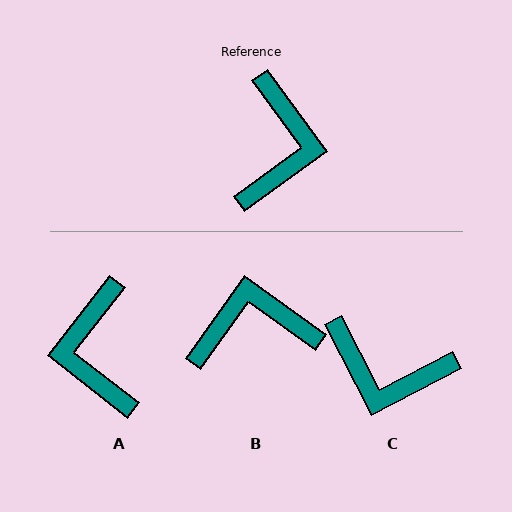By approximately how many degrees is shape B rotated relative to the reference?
Approximately 108 degrees counter-clockwise.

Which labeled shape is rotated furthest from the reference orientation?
A, about 164 degrees away.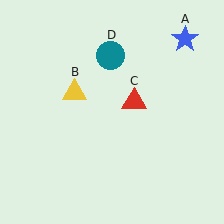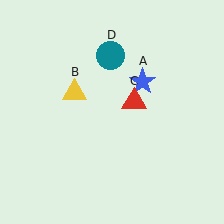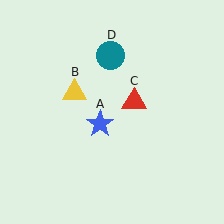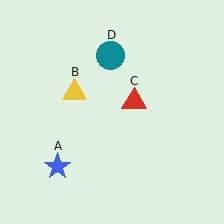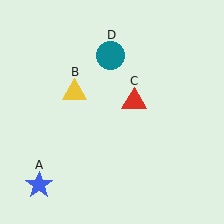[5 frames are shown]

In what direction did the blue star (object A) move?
The blue star (object A) moved down and to the left.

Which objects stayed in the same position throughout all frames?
Yellow triangle (object B) and red triangle (object C) and teal circle (object D) remained stationary.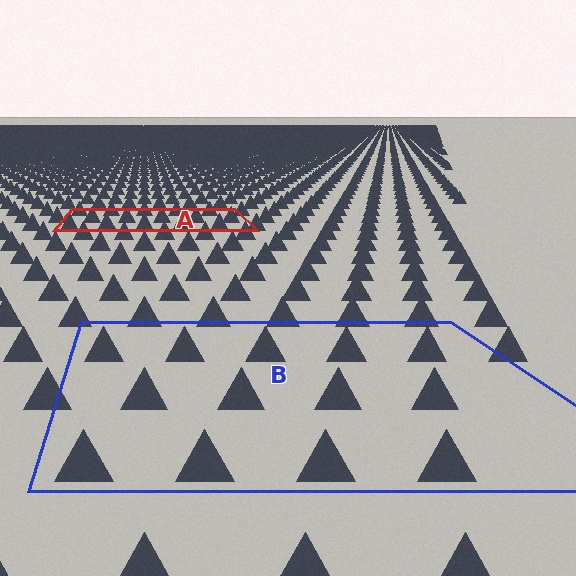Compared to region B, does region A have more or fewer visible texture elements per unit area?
Region A has more texture elements per unit area — they are packed more densely because it is farther away.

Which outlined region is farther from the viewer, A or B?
Region A is farther from the viewer — the texture elements inside it appear smaller and more densely packed.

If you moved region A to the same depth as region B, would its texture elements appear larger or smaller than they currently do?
They would appear larger. At a closer depth, the same texture elements are projected at a bigger on-screen size.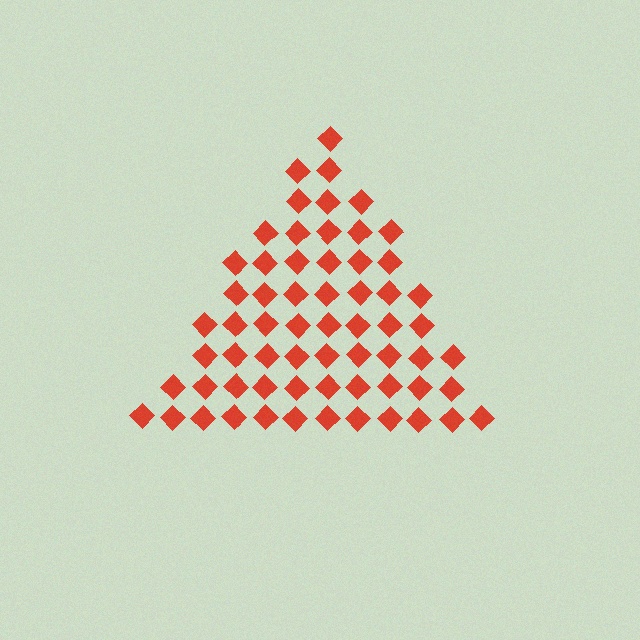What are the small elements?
The small elements are diamonds.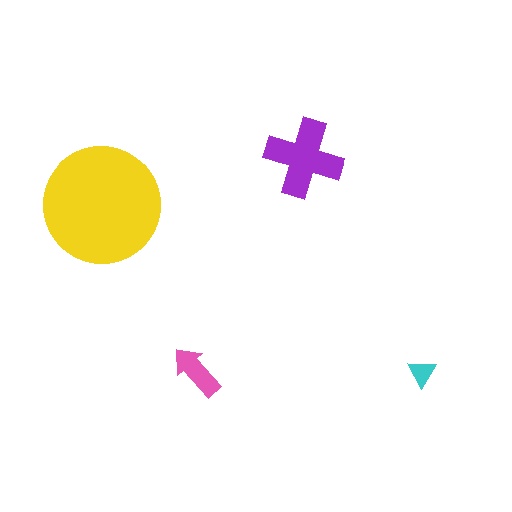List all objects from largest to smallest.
The yellow circle, the purple cross, the pink arrow, the cyan triangle.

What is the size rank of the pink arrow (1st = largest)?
3rd.